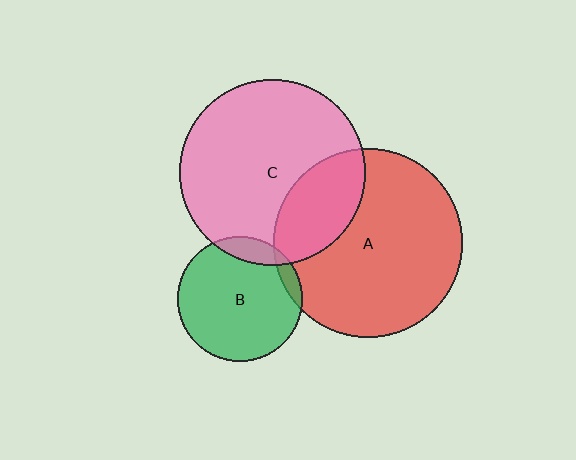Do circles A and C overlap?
Yes.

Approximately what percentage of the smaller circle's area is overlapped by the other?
Approximately 25%.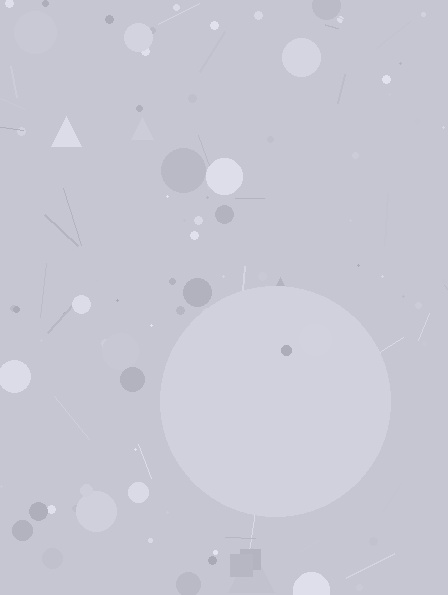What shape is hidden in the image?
A circle is hidden in the image.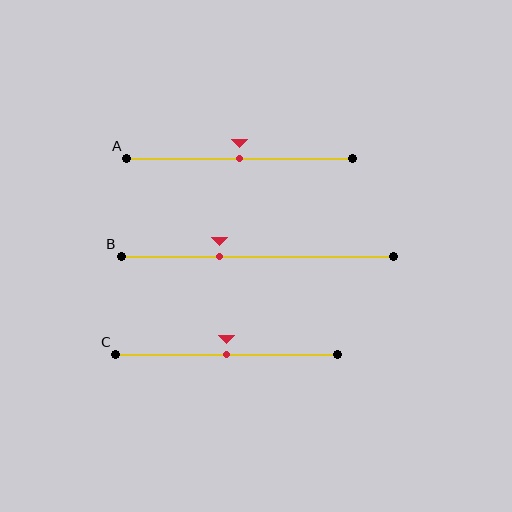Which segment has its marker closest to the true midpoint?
Segment A has its marker closest to the true midpoint.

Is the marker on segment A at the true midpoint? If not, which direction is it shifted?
Yes, the marker on segment A is at the true midpoint.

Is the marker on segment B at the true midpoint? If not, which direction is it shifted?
No, the marker on segment B is shifted to the left by about 14% of the segment length.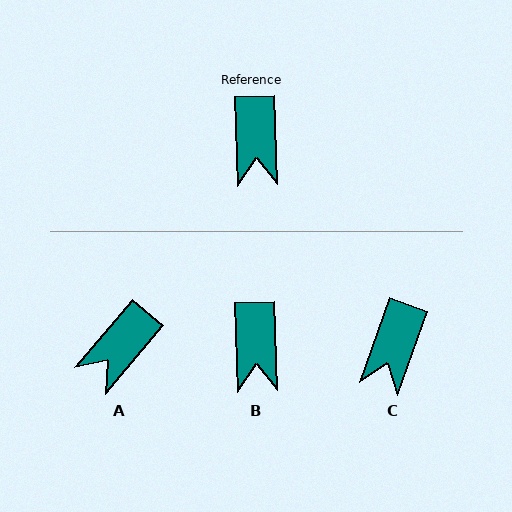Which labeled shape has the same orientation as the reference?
B.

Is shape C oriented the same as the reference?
No, it is off by about 22 degrees.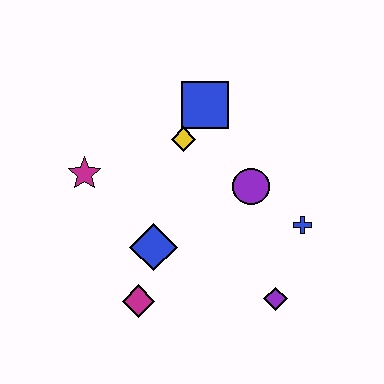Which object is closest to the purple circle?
The blue cross is closest to the purple circle.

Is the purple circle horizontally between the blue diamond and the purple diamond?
Yes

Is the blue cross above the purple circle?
No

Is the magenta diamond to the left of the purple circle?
Yes